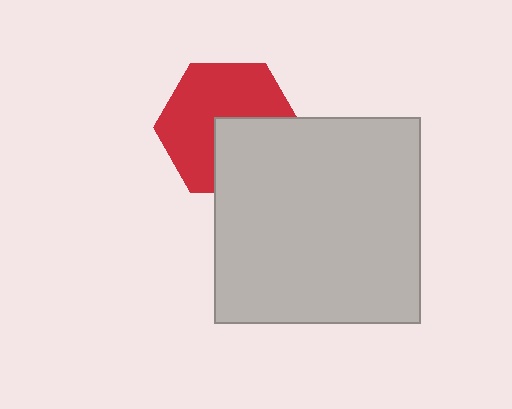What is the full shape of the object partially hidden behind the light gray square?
The partially hidden object is a red hexagon.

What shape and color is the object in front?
The object in front is a light gray square.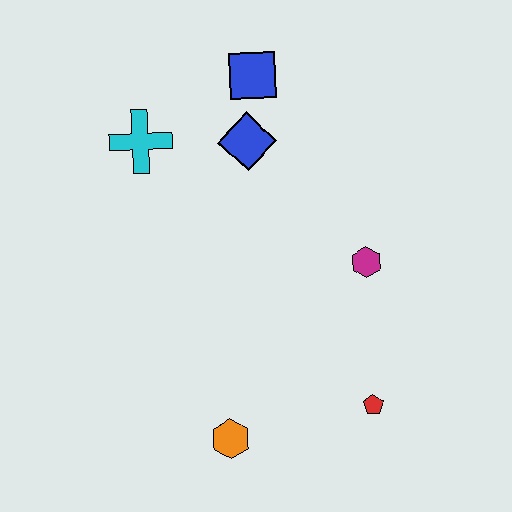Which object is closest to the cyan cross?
The blue diamond is closest to the cyan cross.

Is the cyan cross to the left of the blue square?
Yes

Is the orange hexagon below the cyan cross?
Yes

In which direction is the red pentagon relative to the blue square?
The red pentagon is below the blue square.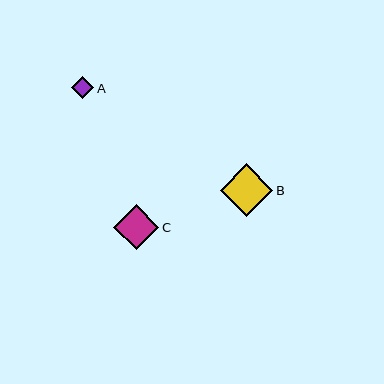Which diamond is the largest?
Diamond B is the largest with a size of approximately 52 pixels.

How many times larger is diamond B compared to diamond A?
Diamond B is approximately 2.4 times the size of diamond A.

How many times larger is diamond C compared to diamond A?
Diamond C is approximately 2.1 times the size of diamond A.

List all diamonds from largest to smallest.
From largest to smallest: B, C, A.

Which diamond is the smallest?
Diamond A is the smallest with a size of approximately 22 pixels.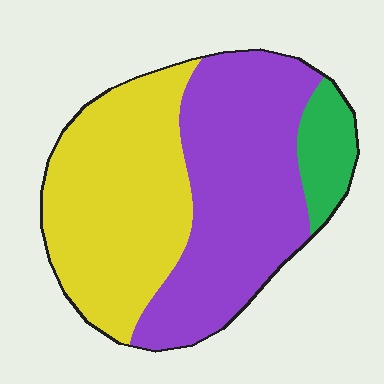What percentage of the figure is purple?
Purple takes up about one half (1/2) of the figure.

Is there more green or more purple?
Purple.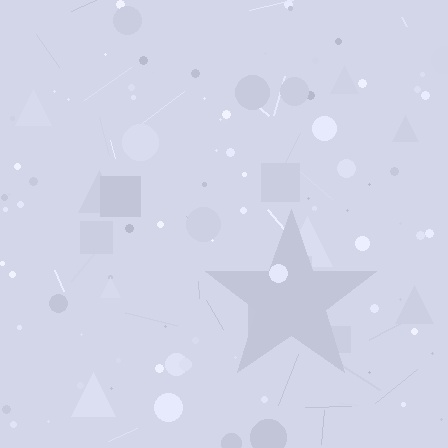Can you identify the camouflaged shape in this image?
The camouflaged shape is a star.